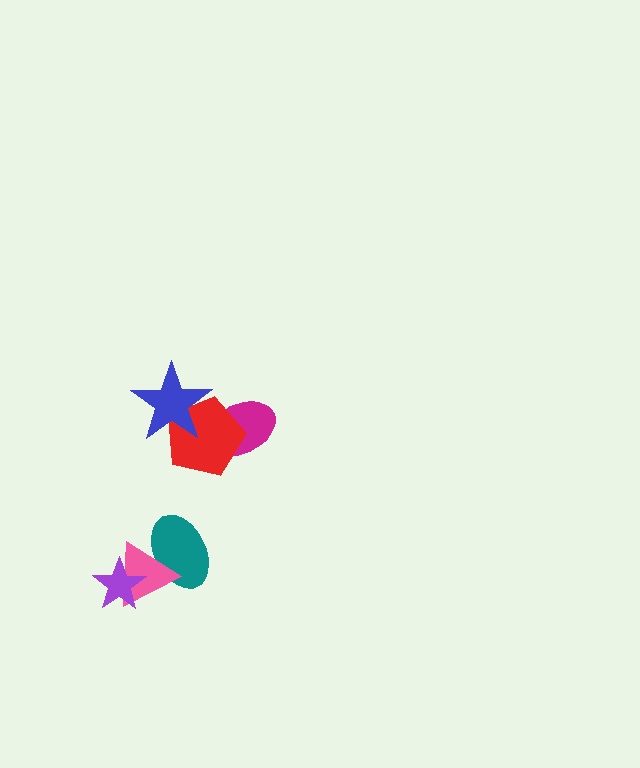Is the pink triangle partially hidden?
Yes, it is partially covered by another shape.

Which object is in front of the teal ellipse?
The pink triangle is in front of the teal ellipse.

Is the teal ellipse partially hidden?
Yes, it is partially covered by another shape.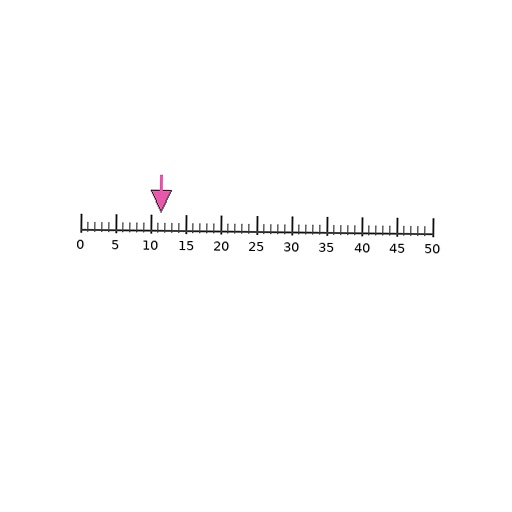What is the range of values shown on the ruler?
The ruler shows values from 0 to 50.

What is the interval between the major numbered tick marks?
The major tick marks are spaced 5 units apart.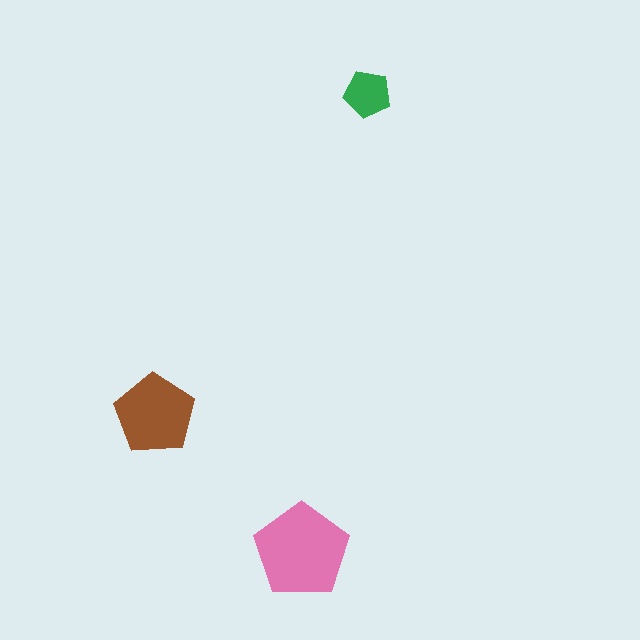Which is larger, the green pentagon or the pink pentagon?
The pink one.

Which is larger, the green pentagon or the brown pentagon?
The brown one.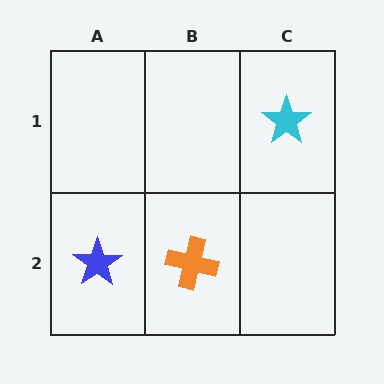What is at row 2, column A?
A blue star.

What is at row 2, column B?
An orange cross.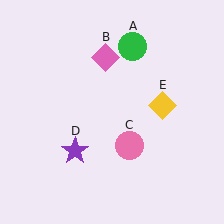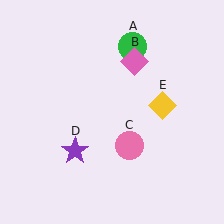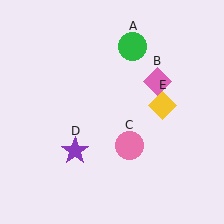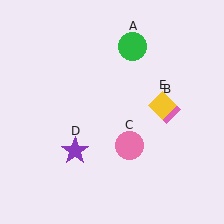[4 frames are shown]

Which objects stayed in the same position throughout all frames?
Green circle (object A) and pink circle (object C) and purple star (object D) and yellow diamond (object E) remained stationary.